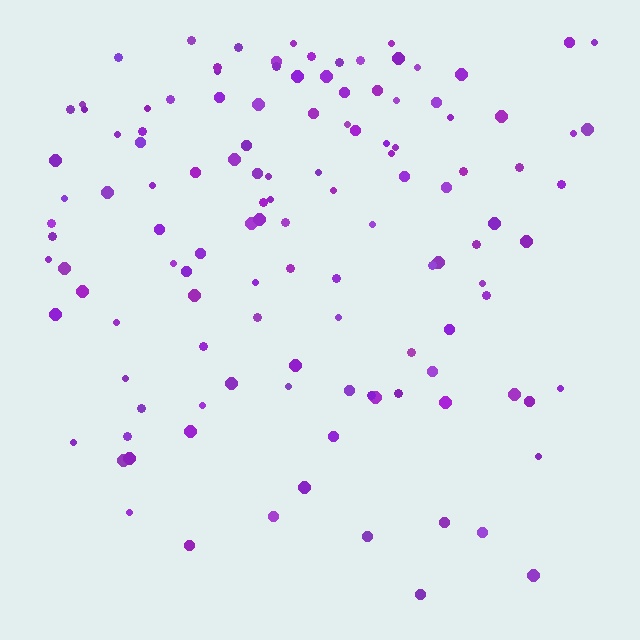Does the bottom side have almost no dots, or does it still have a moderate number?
Still a moderate number, just noticeably fewer than the top.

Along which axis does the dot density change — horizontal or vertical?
Vertical.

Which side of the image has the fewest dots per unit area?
The bottom.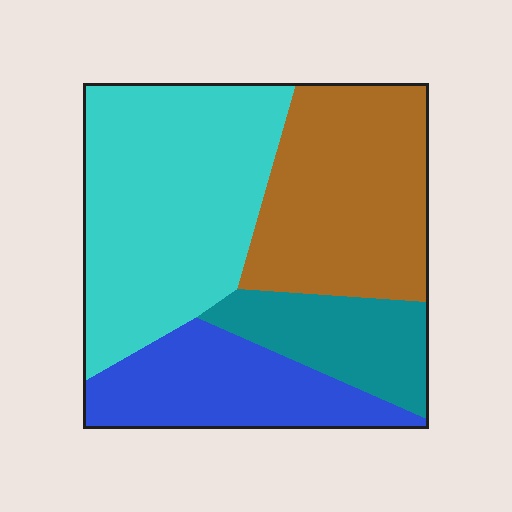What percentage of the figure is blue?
Blue takes up about one fifth (1/5) of the figure.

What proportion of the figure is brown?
Brown takes up between a quarter and a half of the figure.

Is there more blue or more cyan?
Cyan.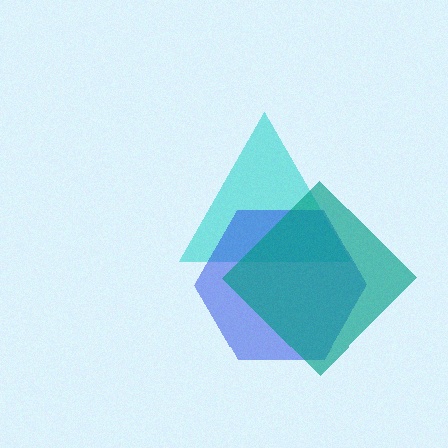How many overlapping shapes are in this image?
There are 3 overlapping shapes in the image.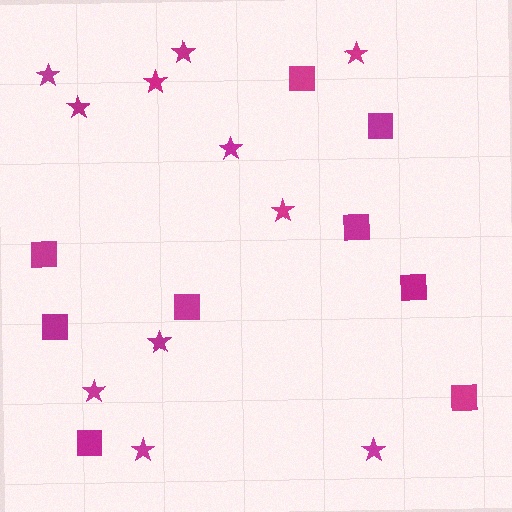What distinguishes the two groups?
There are 2 groups: one group of squares (9) and one group of stars (11).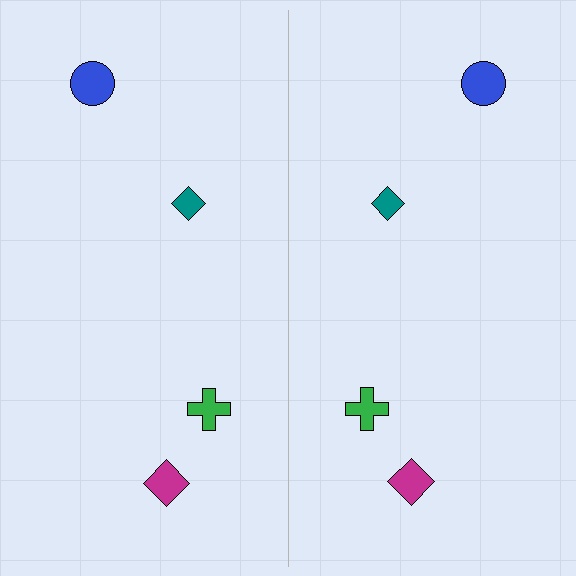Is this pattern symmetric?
Yes, this pattern has bilateral (reflection) symmetry.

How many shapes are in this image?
There are 8 shapes in this image.